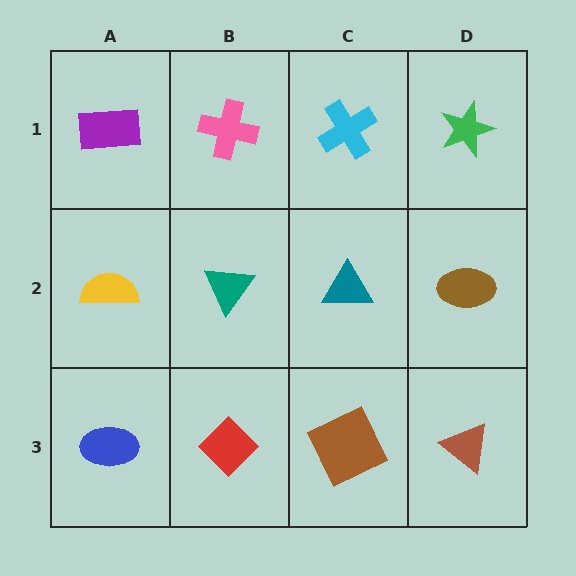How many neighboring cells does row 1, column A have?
2.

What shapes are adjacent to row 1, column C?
A teal triangle (row 2, column C), a pink cross (row 1, column B), a green star (row 1, column D).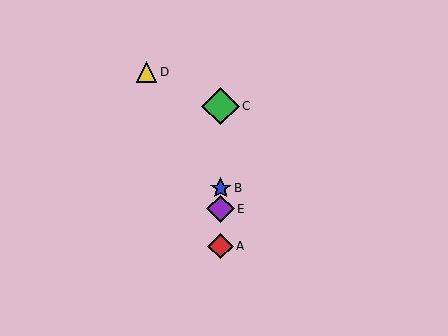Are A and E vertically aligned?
Yes, both are at x≈221.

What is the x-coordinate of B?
Object B is at x≈221.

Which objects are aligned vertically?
Objects A, B, C, E are aligned vertically.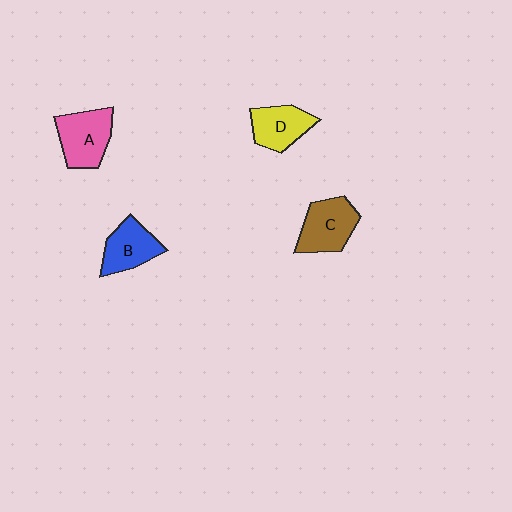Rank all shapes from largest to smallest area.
From largest to smallest: A (pink), C (brown), B (blue), D (yellow).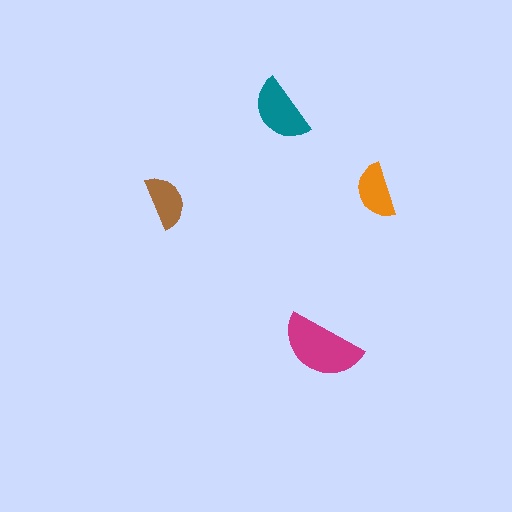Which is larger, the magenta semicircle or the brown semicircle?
The magenta one.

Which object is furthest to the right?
The orange semicircle is rightmost.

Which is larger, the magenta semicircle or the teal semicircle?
The magenta one.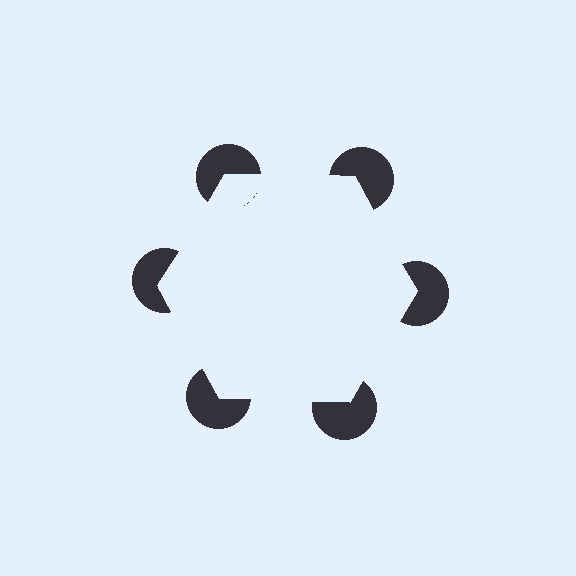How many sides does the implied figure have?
6 sides.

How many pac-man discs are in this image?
There are 6 — one at each vertex of the illusory hexagon.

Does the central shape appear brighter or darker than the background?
It typically appears slightly brighter than the background, even though no actual brightness change is drawn.